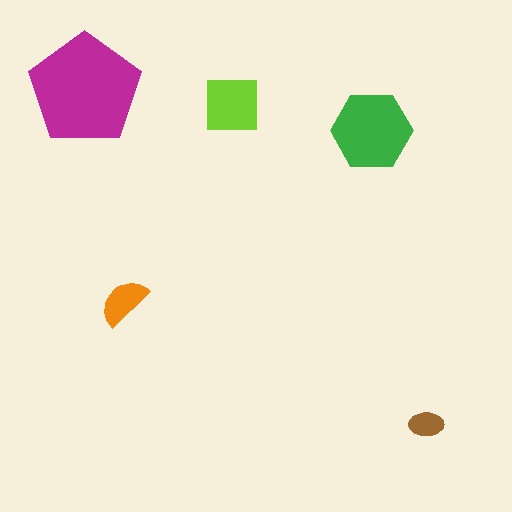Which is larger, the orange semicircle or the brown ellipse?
The orange semicircle.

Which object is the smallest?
The brown ellipse.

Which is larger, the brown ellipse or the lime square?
The lime square.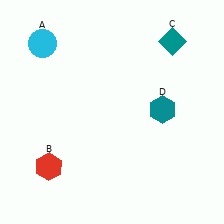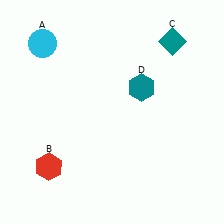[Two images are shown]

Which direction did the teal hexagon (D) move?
The teal hexagon (D) moved up.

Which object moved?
The teal hexagon (D) moved up.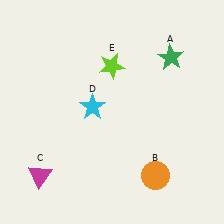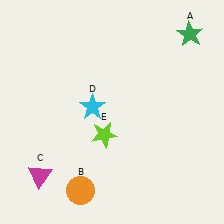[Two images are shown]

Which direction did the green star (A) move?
The green star (A) moved up.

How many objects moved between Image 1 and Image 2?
3 objects moved between the two images.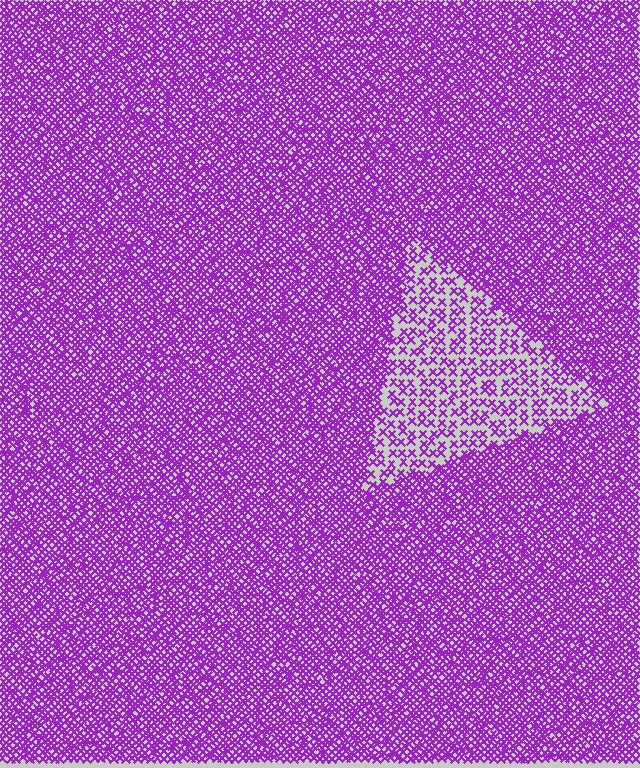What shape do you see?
I see a triangle.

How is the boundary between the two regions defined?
The boundary is defined by a change in element density (approximately 2.5x ratio). All elements are the same color, size, and shape.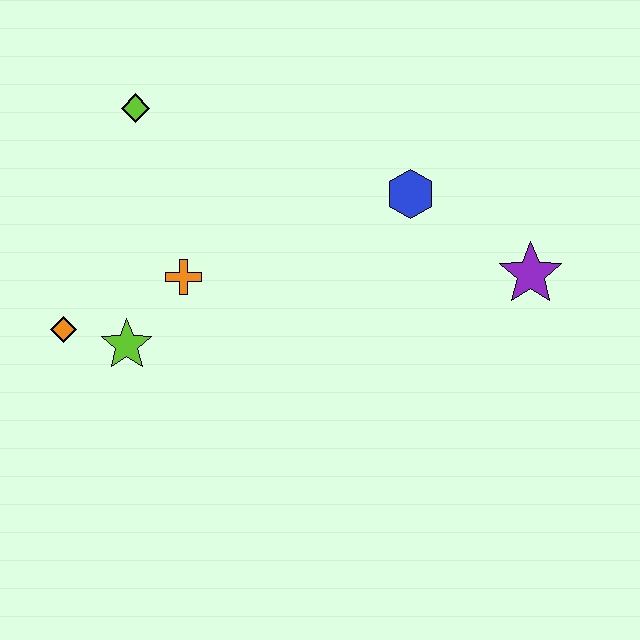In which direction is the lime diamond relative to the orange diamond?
The lime diamond is above the orange diamond.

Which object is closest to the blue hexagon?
The purple star is closest to the blue hexagon.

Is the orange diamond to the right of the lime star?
No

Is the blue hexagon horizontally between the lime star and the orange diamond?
No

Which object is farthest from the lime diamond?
The purple star is farthest from the lime diamond.